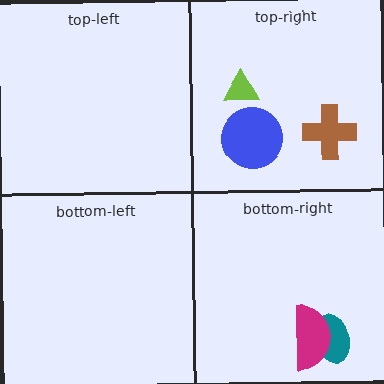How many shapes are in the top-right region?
3.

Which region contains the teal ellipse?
The bottom-right region.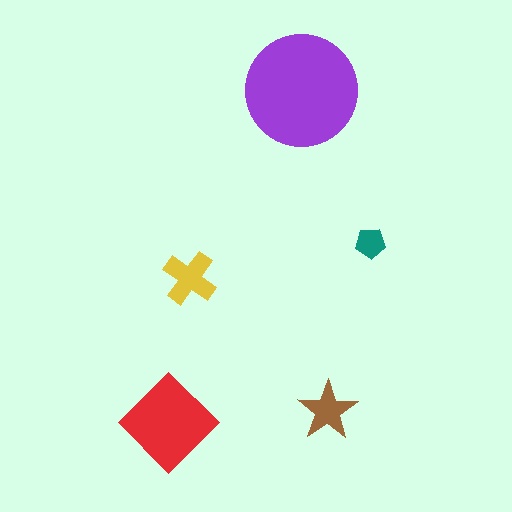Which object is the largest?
The purple circle.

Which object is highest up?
The purple circle is topmost.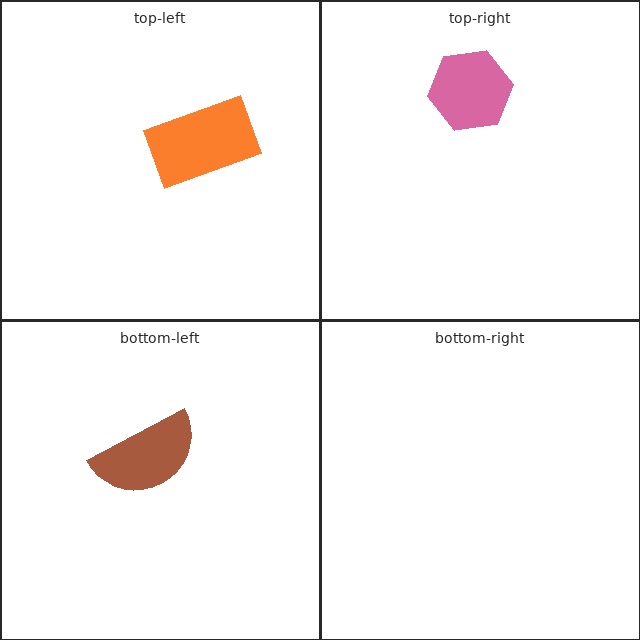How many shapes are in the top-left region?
1.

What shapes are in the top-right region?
The pink hexagon.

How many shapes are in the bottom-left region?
1.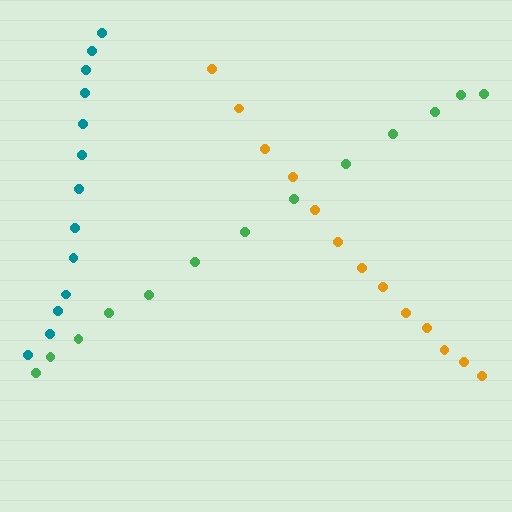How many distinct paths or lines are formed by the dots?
There are 3 distinct paths.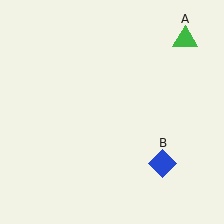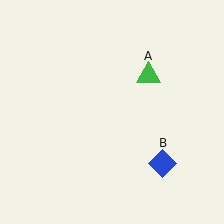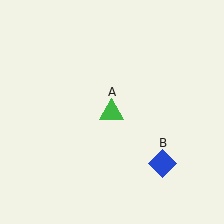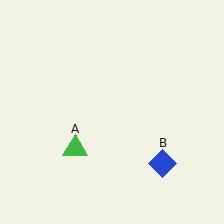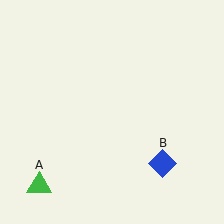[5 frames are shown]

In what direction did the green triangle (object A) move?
The green triangle (object A) moved down and to the left.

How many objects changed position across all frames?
1 object changed position: green triangle (object A).